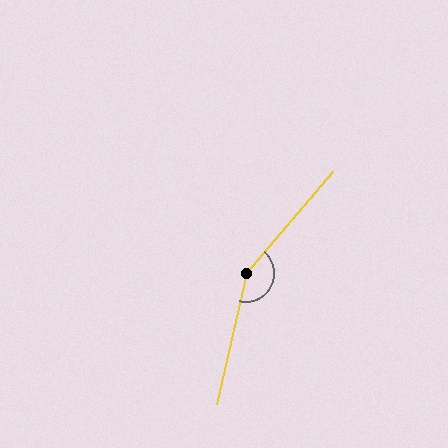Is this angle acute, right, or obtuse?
It is obtuse.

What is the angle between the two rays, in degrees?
Approximately 153 degrees.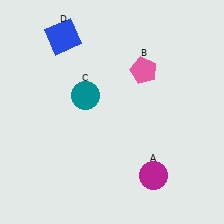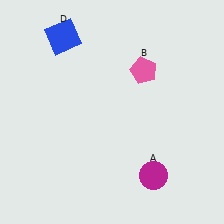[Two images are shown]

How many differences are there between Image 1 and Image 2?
There is 1 difference between the two images.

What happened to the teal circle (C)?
The teal circle (C) was removed in Image 2. It was in the top-left area of Image 1.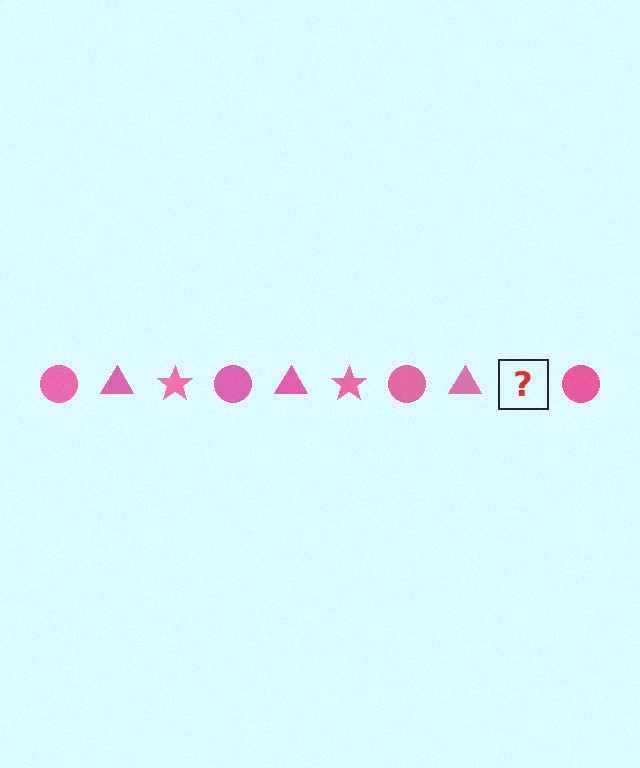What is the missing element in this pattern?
The missing element is a pink star.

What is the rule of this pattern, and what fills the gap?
The rule is that the pattern cycles through circle, triangle, star shapes in pink. The gap should be filled with a pink star.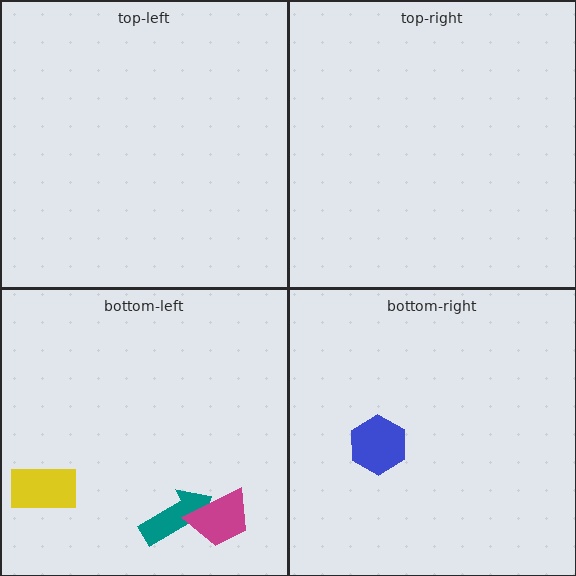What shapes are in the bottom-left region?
The teal arrow, the yellow rectangle, the magenta trapezoid.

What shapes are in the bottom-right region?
The blue hexagon.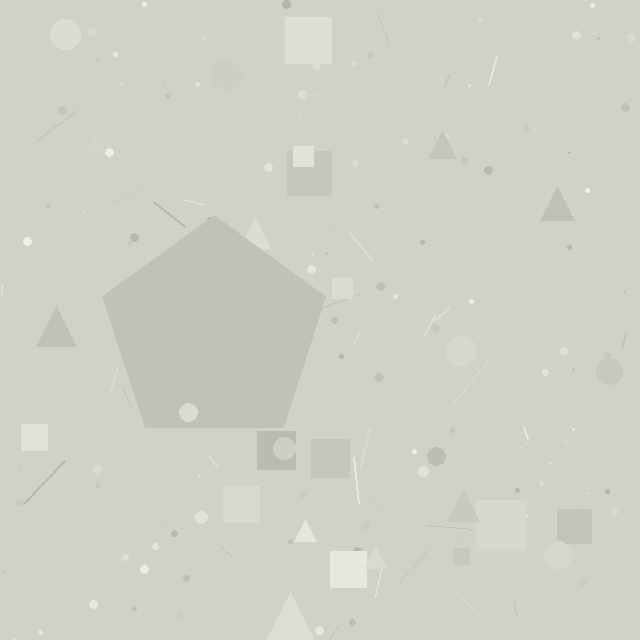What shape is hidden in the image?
A pentagon is hidden in the image.